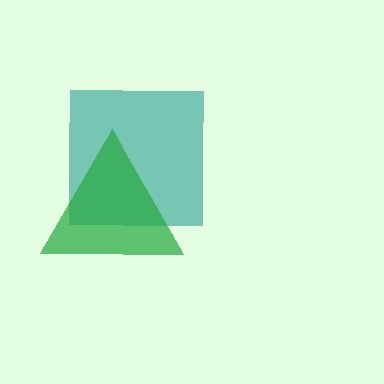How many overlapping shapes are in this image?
There are 2 overlapping shapes in the image.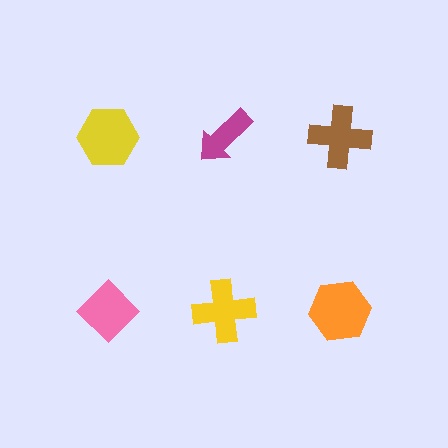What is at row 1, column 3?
A brown cross.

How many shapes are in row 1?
3 shapes.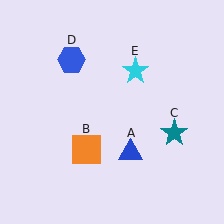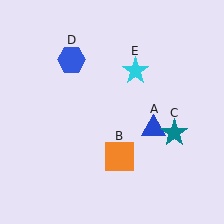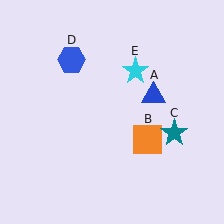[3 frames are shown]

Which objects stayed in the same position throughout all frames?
Teal star (object C) and blue hexagon (object D) and cyan star (object E) remained stationary.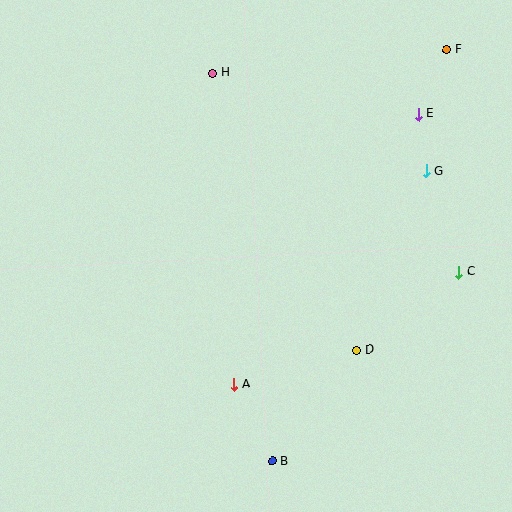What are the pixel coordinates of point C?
Point C is at (459, 272).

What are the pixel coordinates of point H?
Point H is at (212, 73).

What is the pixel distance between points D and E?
The distance between D and E is 244 pixels.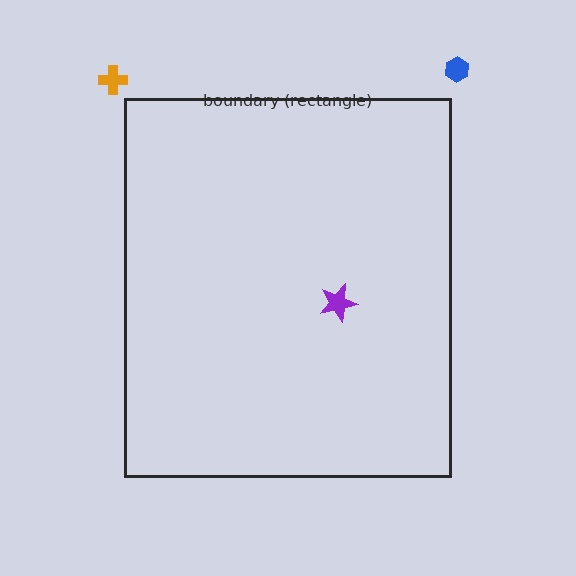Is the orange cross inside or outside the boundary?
Outside.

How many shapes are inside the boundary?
1 inside, 2 outside.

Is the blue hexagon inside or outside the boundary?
Outside.